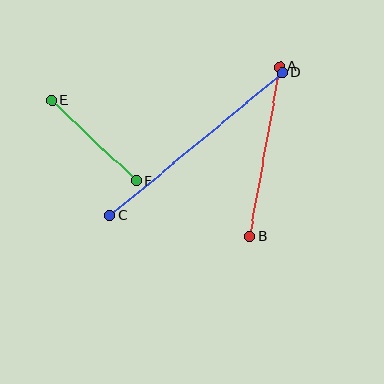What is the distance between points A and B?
The distance is approximately 172 pixels.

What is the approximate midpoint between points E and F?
The midpoint is at approximately (94, 141) pixels.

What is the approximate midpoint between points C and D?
The midpoint is at approximately (196, 144) pixels.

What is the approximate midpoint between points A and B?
The midpoint is at approximately (264, 151) pixels.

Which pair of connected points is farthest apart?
Points C and D are farthest apart.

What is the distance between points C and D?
The distance is approximately 223 pixels.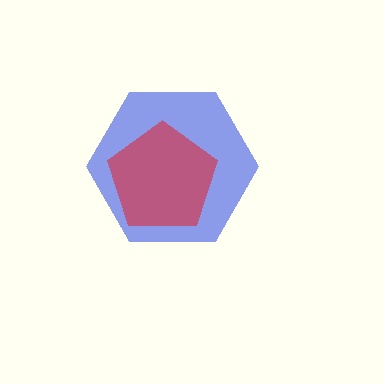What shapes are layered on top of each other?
The layered shapes are: a blue hexagon, a red pentagon.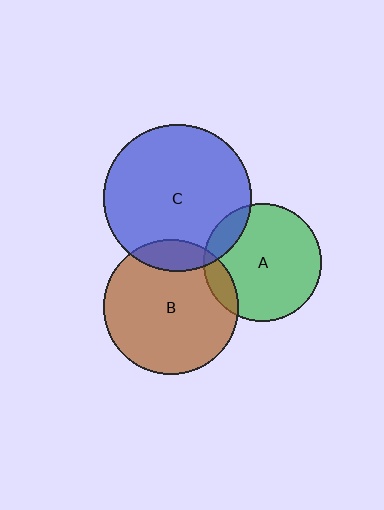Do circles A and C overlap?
Yes.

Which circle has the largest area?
Circle C (blue).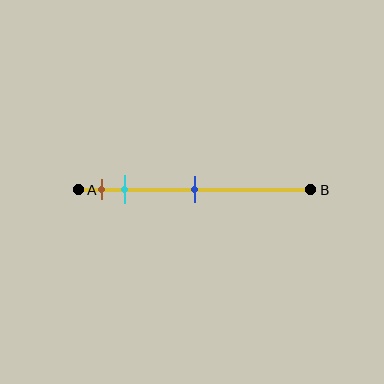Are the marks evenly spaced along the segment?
No, the marks are not evenly spaced.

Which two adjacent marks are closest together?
The brown and cyan marks are the closest adjacent pair.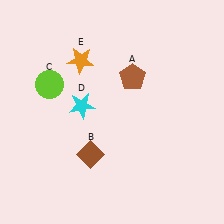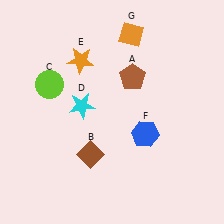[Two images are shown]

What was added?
A blue hexagon (F), an orange diamond (G) were added in Image 2.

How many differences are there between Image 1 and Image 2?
There are 2 differences between the two images.